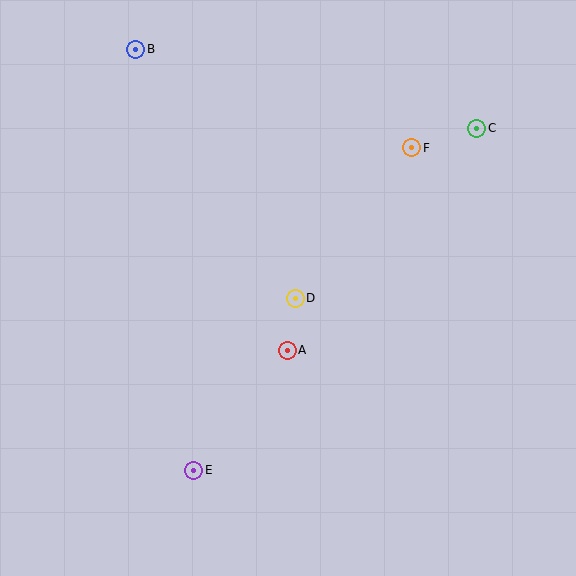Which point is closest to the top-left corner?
Point B is closest to the top-left corner.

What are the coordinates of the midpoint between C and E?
The midpoint between C and E is at (335, 299).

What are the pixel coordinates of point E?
Point E is at (194, 470).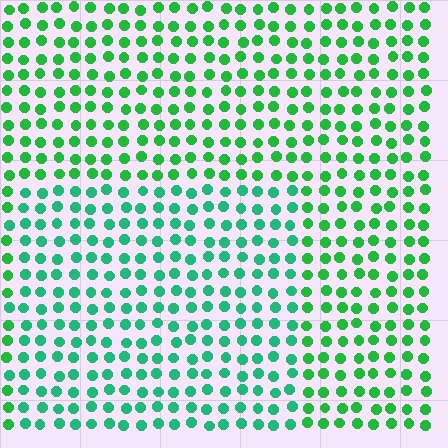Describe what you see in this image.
The image is filled with small green elements in a uniform arrangement. A rectangle-shaped region is visible where the elements are tinted to a slightly different hue, forming a subtle color boundary.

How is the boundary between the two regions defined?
The boundary is defined purely by a slight shift in hue (about 26 degrees). Spacing, size, and orientation are identical on both sides.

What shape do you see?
I see a rectangle.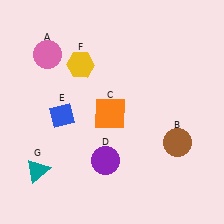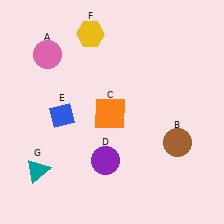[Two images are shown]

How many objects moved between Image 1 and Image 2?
1 object moved between the two images.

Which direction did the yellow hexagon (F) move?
The yellow hexagon (F) moved up.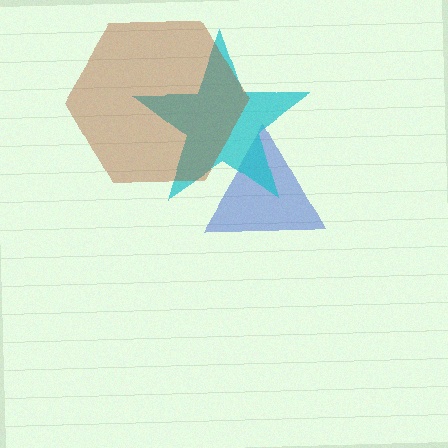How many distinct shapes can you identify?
There are 3 distinct shapes: a blue triangle, a cyan star, a brown hexagon.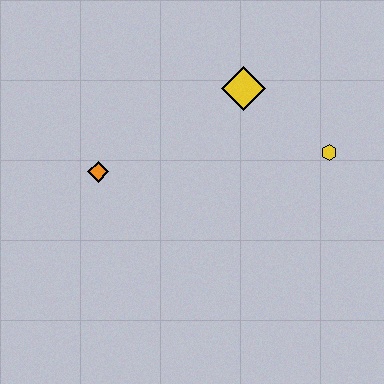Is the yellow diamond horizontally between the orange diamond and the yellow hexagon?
Yes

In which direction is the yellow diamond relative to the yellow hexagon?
The yellow diamond is to the left of the yellow hexagon.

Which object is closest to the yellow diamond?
The yellow hexagon is closest to the yellow diamond.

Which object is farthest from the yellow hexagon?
The orange diamond is farthest from the yellow hexagon.